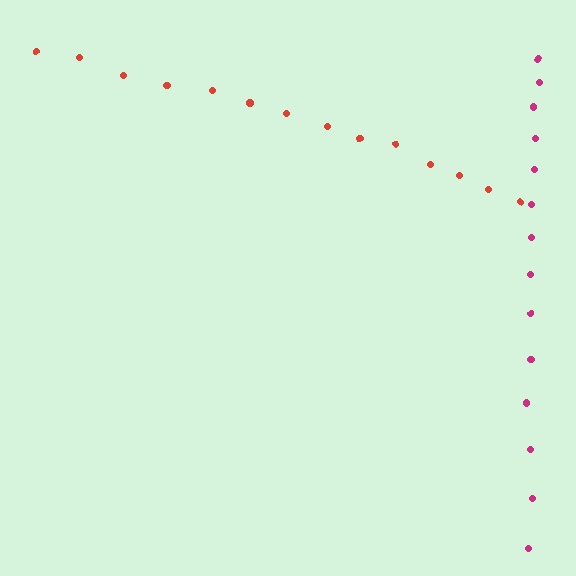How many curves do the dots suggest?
There are 2 distinct paths.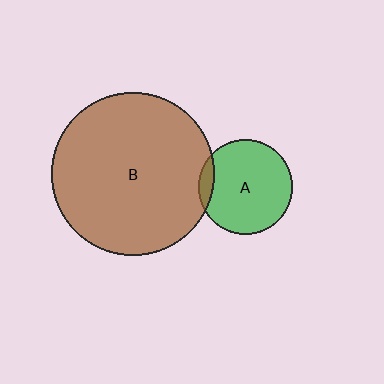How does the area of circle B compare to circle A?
Approximately 3.0 times.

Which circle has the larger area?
Circle B (brown).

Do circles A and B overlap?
Yes.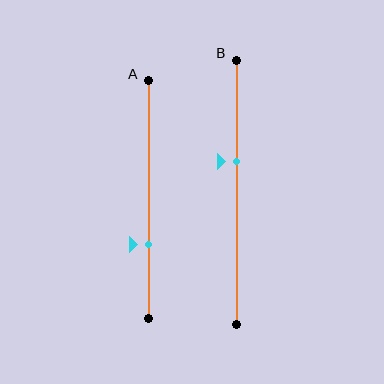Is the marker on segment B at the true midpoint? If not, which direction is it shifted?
No, the marker on segment B is shifted upward by about 12% of the segment length.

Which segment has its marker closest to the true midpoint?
Segment B has its marker closest to the true midpoint.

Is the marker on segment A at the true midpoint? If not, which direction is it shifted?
No, the marker on segment A is shifted downward by about 19% of the segment length.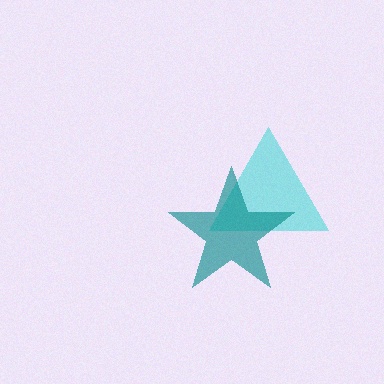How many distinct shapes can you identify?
There are 2 distinct shapes: a cyan triangle, a teal star.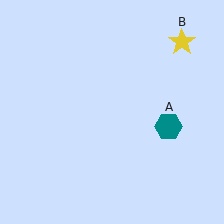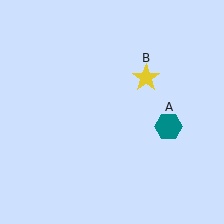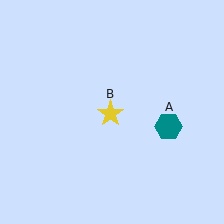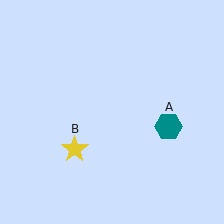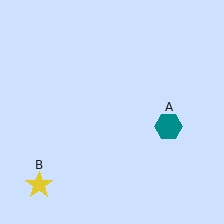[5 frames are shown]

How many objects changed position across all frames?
1 object changed position: yellow star (object B).